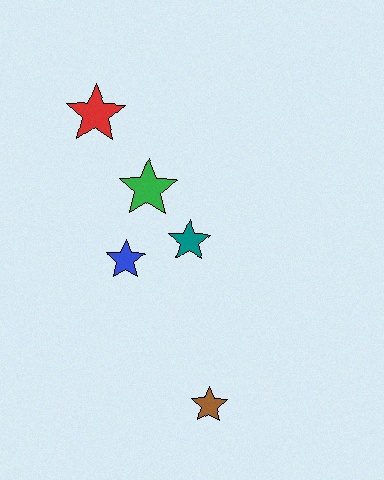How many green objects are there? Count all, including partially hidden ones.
There is 1 green object.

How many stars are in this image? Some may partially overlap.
There are 5 stars.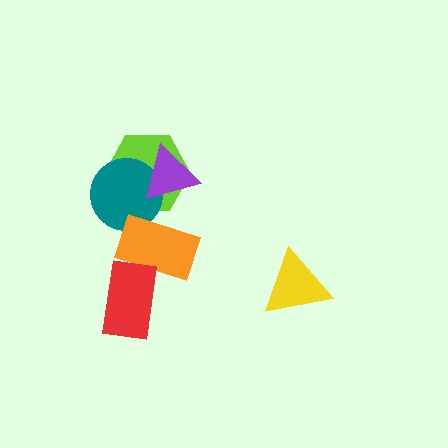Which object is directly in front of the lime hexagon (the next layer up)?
The teal circle is directly in front of the lime hexagon.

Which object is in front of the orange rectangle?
The red rectangle is in front of the orange rectangle.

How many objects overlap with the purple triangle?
2 objects overlap with the purple triangle.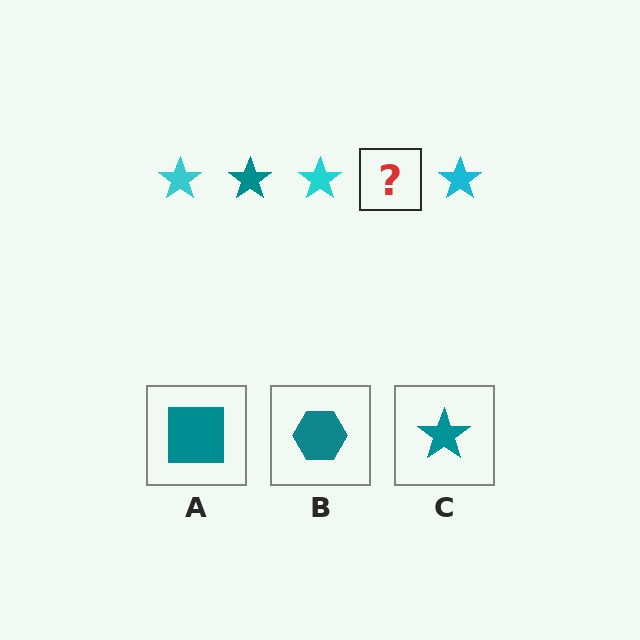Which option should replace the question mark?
Option C.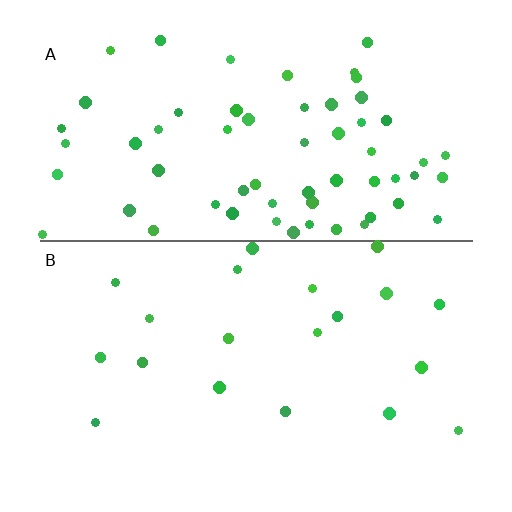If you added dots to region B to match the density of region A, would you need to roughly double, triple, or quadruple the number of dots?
Approximately triple.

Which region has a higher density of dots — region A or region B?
A (the top).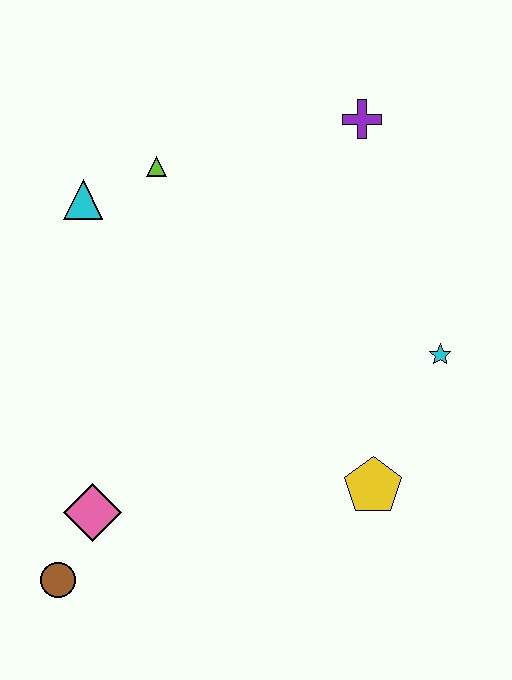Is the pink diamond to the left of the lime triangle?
Yes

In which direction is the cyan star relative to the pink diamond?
The cyan star is to the right of the pink diamond.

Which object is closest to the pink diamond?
The brown circle is closest to the pink diamond.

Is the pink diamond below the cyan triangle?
Yes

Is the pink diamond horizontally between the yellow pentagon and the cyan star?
No